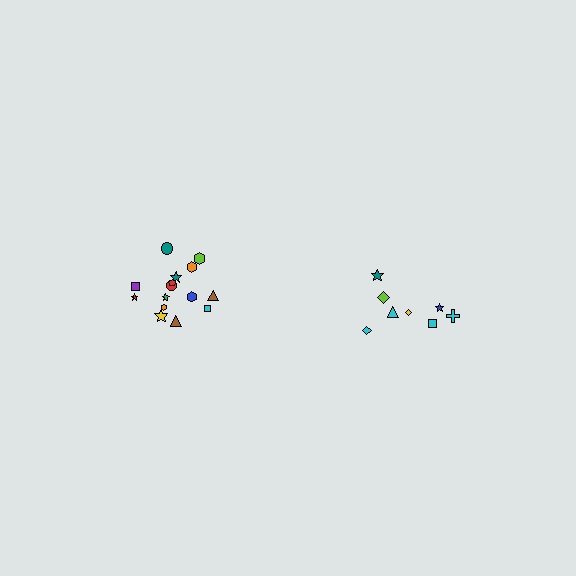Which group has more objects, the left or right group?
The left group.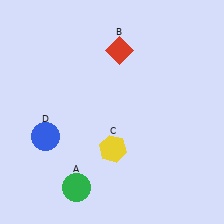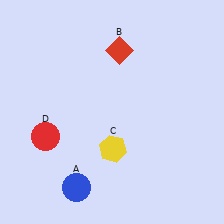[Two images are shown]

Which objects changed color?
A changed from green to blue. D changed from blue to red.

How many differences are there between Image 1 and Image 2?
There are 2 differences between the two images.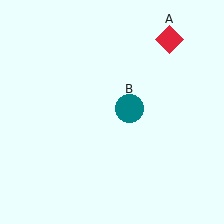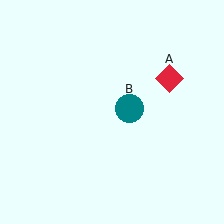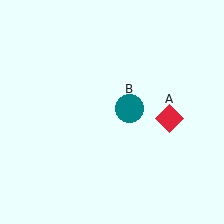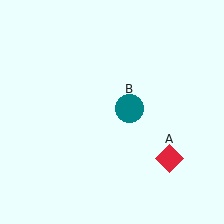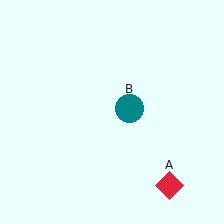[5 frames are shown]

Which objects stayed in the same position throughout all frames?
Teal circle (object B) remained stationary.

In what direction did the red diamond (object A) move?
The red diamond (object A) moved down.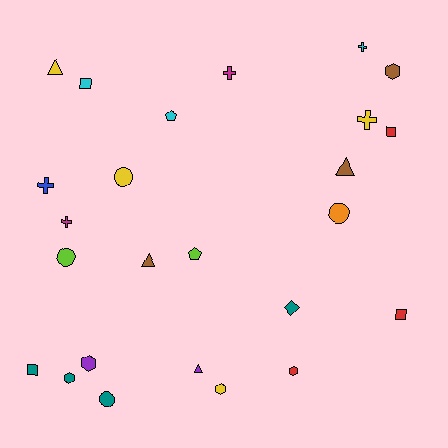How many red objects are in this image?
There are 3 red objects.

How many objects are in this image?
There are 25 objects.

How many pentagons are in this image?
There are 2 pentagons.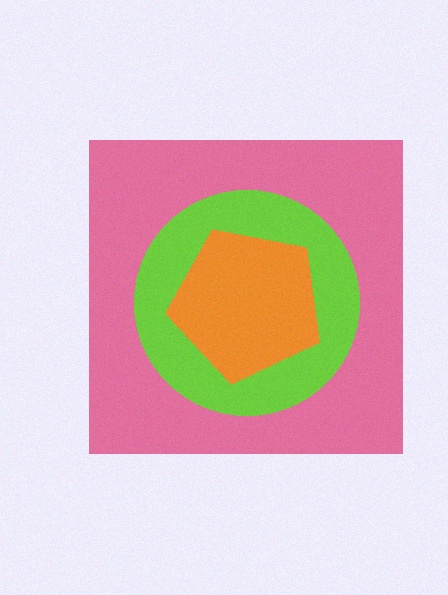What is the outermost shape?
The pink square.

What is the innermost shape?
The orange pentagon.